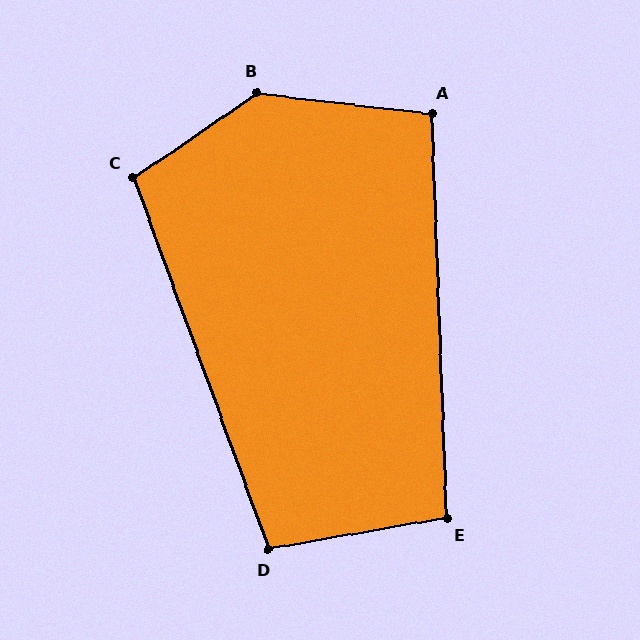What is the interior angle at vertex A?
Approximately 99 degrees (obtuse).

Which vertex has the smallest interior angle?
E, at approximately 98 degrees.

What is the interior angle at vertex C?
Approximately 104 degrees (obtuse).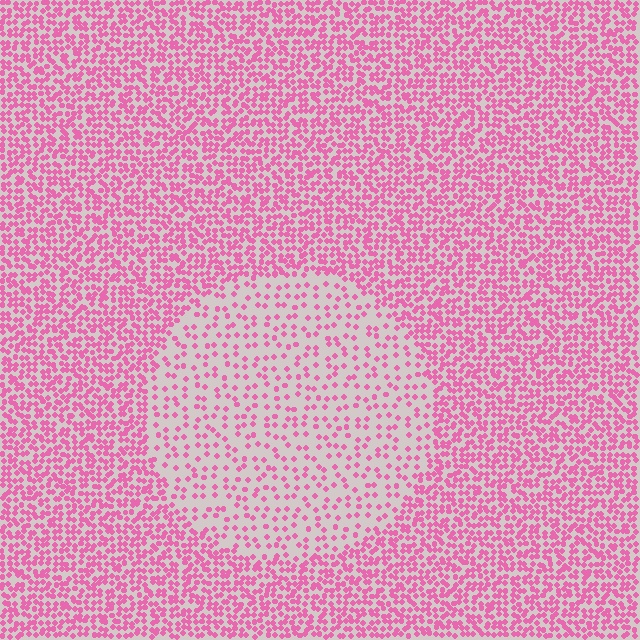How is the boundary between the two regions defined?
The boundary is defined by a change in element density (approximately 2.4x ratio). All elements are the same color, size, and shape.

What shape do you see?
I see a circle.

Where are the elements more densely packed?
The elements are more densely packed outside the circle boundary.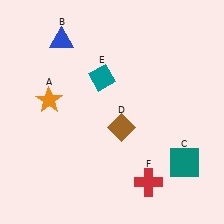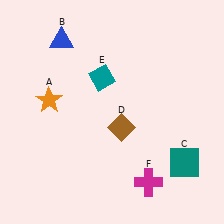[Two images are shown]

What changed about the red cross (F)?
In Image 1, F is red. In Image 2, it changed to magenta.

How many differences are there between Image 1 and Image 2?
There is 1 difference between the two images.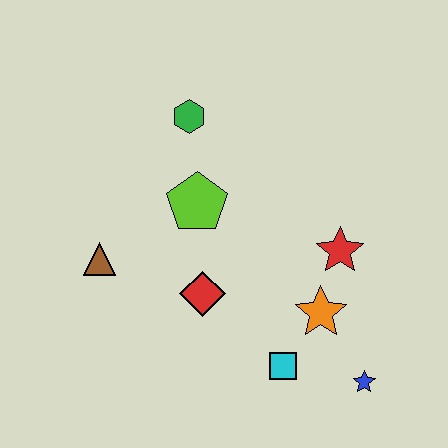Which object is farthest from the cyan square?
The green hexagon is farthest from the cyan square.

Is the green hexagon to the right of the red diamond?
No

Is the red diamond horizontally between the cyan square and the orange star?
No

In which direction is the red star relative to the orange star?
The red star is above the orange star.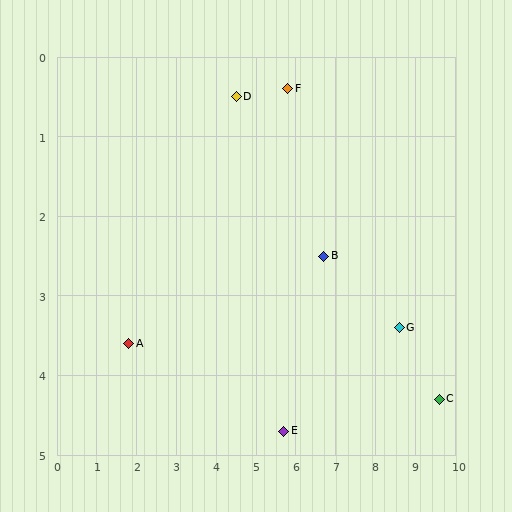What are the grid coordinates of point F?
Point F is at approximately (5.8, 0.4).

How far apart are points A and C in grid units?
Points A and C are about 7.8 grid units apart.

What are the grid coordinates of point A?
Point A is at approximately (1.8, 3.6).